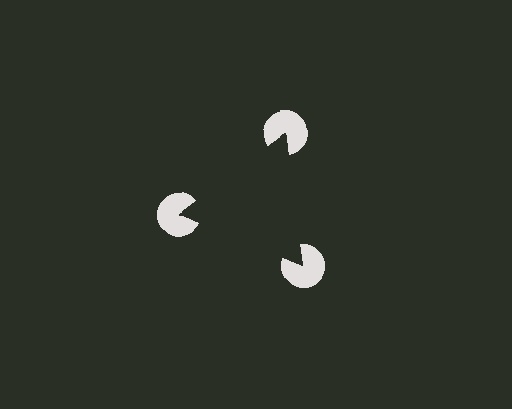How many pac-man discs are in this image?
There are 3 — one at each vertex of the illusory triangle.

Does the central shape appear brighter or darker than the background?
It typically appears slightly darker than the background, even though no actual brightness change is drawn.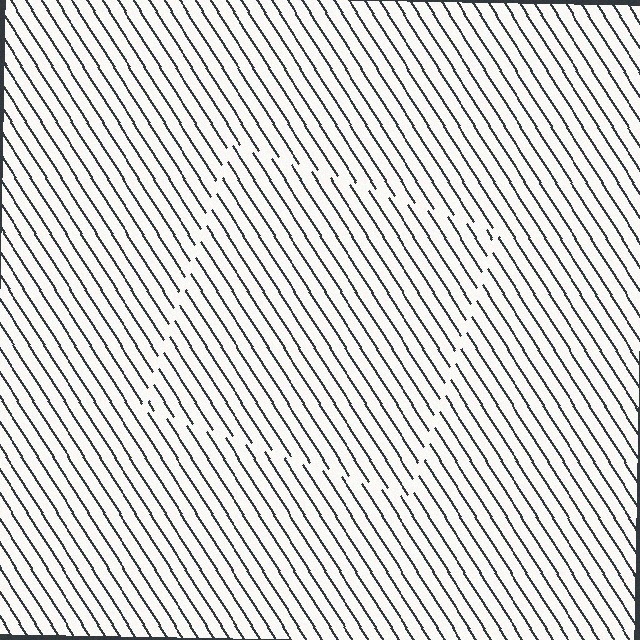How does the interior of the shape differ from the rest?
The interior of the shape contains the same grating, shifted by half a period — the contour is defined by the phase discontinuity where line-ends from the inner and outer gratings abut.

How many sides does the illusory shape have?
4 sides — the line-ends trace a square.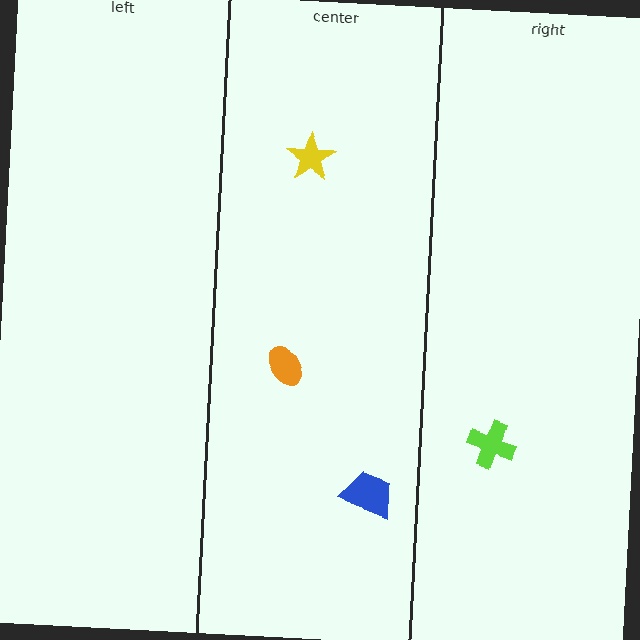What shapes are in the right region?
The lime cross.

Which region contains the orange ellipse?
The center region.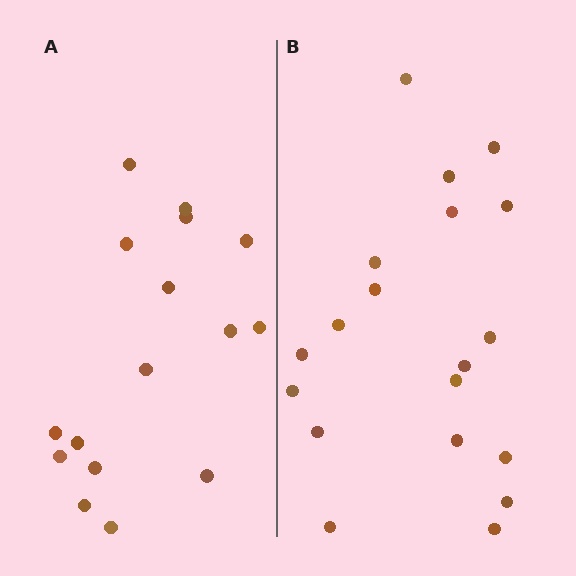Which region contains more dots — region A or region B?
Region B (the right region) has more dots.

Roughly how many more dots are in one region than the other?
Region B has just a few more — roughly 2 or 3 more dots than region A.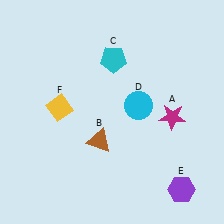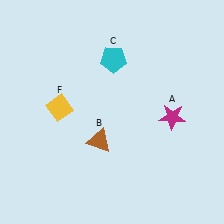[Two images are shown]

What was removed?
The purple hexagon (E), the cyan circle (D) were removed in Image 2.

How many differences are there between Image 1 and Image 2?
There are 2 differences between the two images.